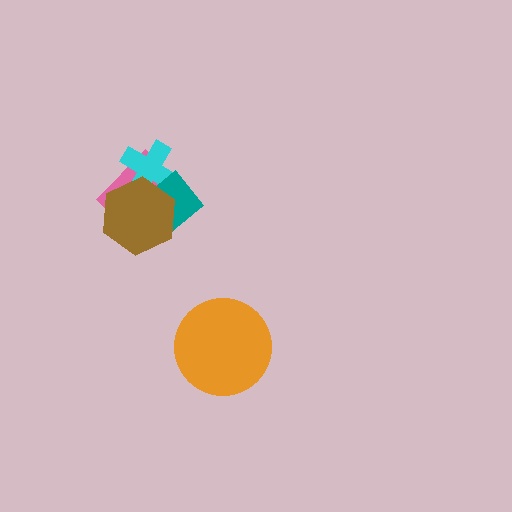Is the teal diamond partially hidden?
Yes, it is partially covered by another shape.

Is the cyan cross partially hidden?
Yes, it is partially covered by another shape.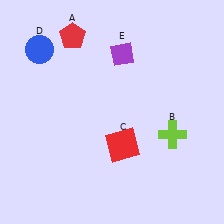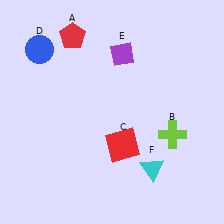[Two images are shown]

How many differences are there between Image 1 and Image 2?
There is 1 difference between the two images.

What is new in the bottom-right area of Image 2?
A cyan triangle (F) was added in the bottom-right area of Image 2.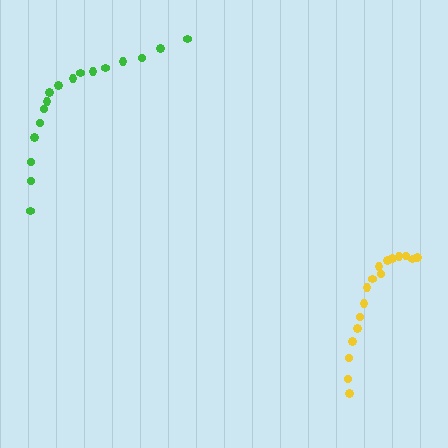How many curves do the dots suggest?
There are 2 distinct paths.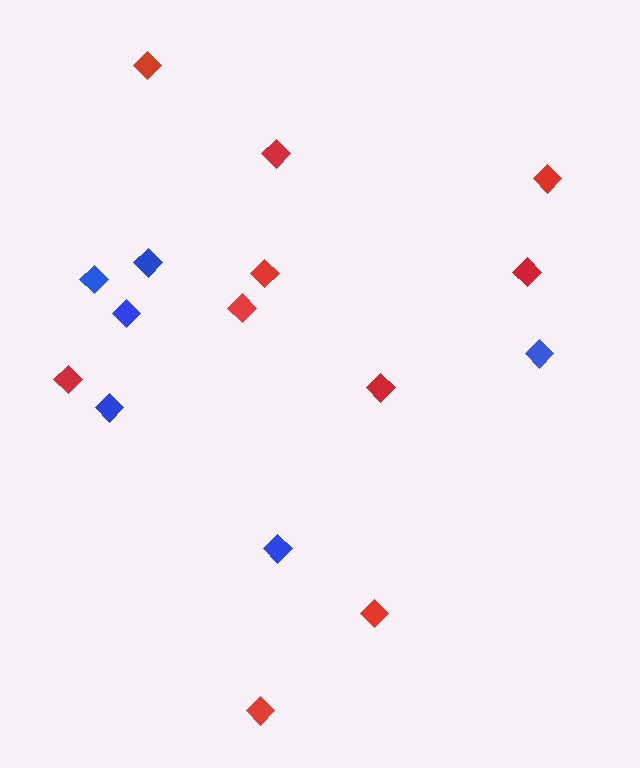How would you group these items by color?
There are 2 groups: one group of blue diamonds (6) and one group of red diamonds (10).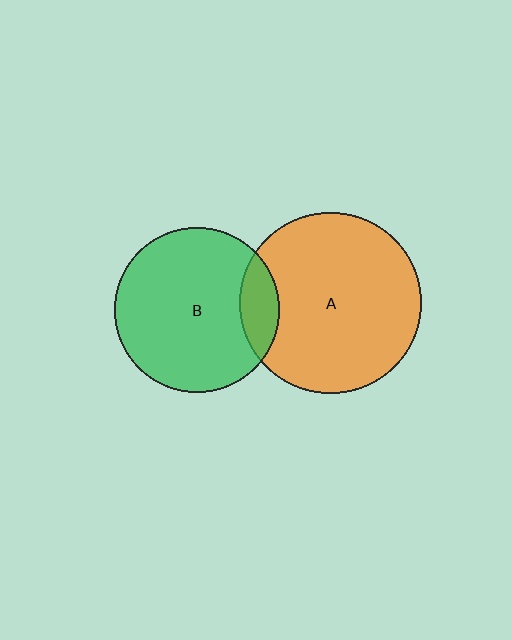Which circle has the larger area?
Circle A (orange).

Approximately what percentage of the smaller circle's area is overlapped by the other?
Approximately 15%.